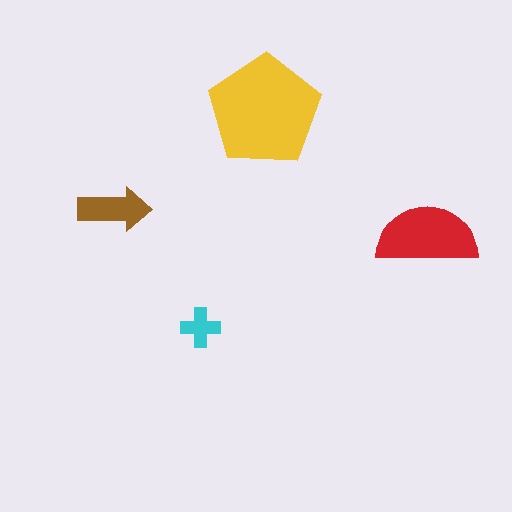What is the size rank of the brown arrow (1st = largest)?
3rd.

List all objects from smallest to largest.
The cyan cross, the brown arrow, the red semicircle, the yellow pentagon.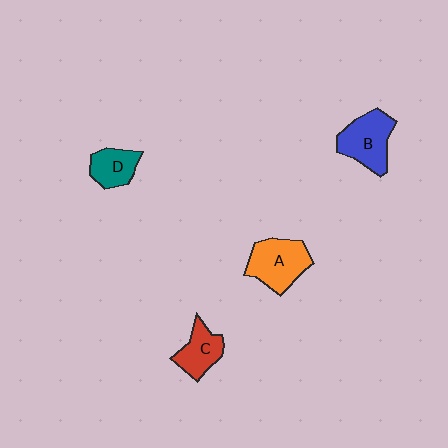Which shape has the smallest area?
Shape D (teal).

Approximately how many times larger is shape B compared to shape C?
Approximately 1.4 times.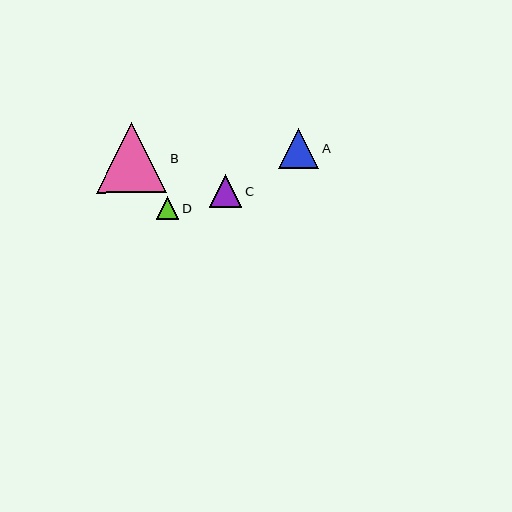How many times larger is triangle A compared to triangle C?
Triangle A is approximately 1.2 times the size of triangle C.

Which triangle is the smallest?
Triangle D is the smallest with a size of approximately 23 pixels.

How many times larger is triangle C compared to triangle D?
Triangle C is approximately 1.4 times the size of triangle D.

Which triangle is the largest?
Triangle B is the largest with a size of approximately 70 pixels.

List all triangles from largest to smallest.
From largest to smallest: B, A, C, D.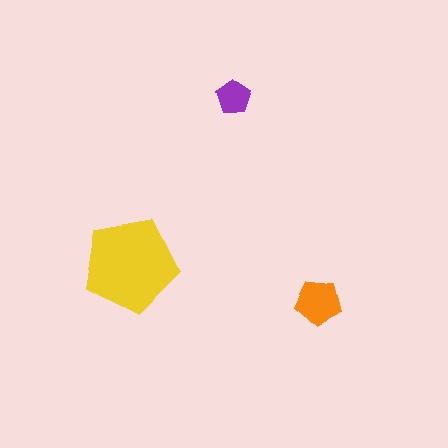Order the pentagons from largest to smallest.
the yellow one, the orange one, the purple one.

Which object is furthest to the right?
The orange pentagon is rightmost.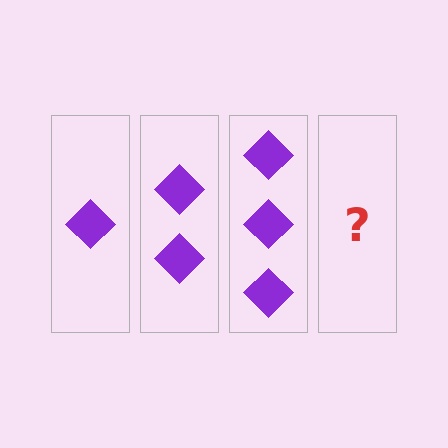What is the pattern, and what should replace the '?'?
The pattern is that each step adds one more diamond. The '?' should be 4 diamonds.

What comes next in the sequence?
The next element should be 4 diamonds.